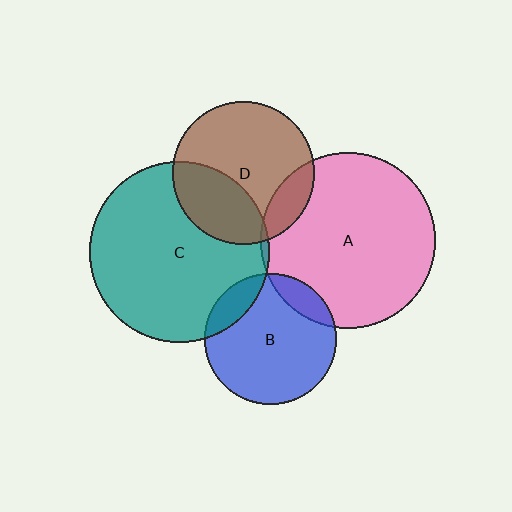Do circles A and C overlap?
Yes.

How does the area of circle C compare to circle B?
Approximately 1.9 times.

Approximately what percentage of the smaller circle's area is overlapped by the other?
Approximately 5%.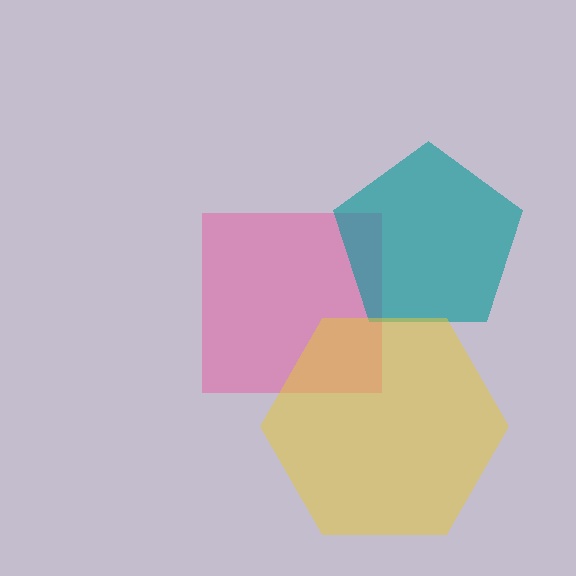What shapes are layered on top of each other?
The layered shapes are: a pink square, a teal pentagon, a yellow hexagon.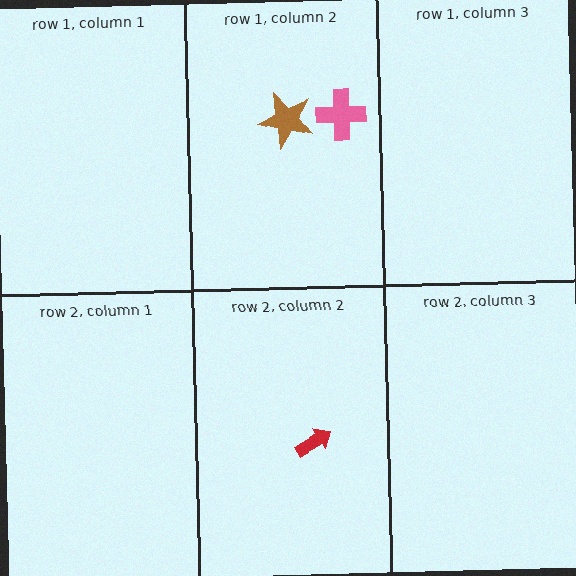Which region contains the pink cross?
The row 1, column 2 region.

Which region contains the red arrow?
The row 2, column 2 region.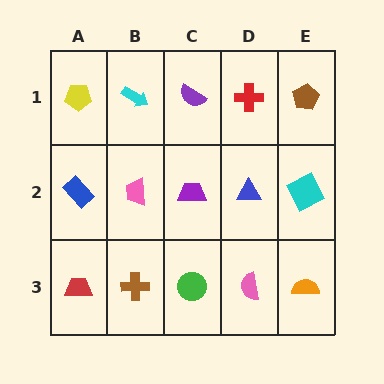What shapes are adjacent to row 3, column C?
A purple trapezoid (row 2, column C), a brown cross (row 3, column B), a pink semicircle (row 3, column D).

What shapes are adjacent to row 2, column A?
A yellow pentagon (row 1, column A), a red trapezoid (row 3, column A), a pink trapezoid (row 2, column B).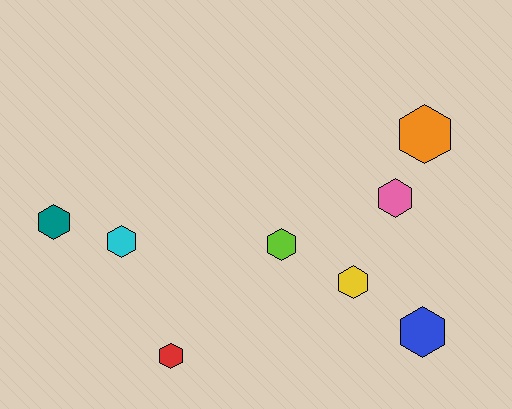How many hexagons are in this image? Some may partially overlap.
There are 8 hexagons.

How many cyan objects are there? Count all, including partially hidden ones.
There is 1 cyan object.